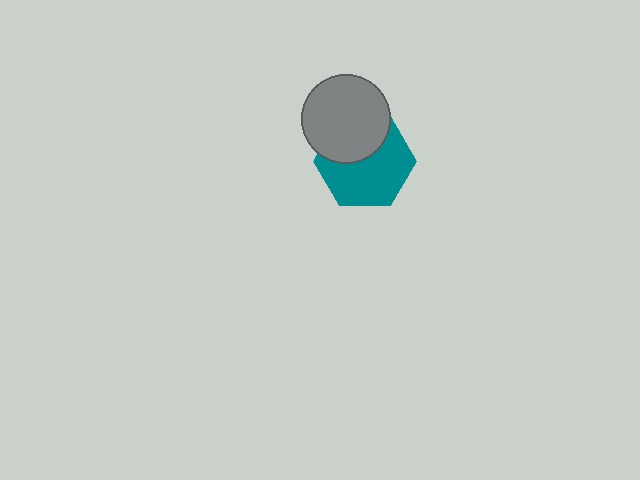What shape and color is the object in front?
The object in front is a gray circle.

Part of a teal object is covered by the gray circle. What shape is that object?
It is a hexagon.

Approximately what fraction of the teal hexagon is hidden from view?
Roughly 37% of the teal hexagon is hidden behind the gray circle.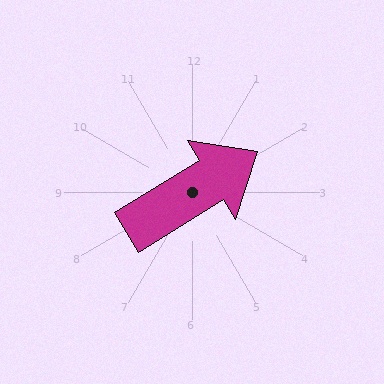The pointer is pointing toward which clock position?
Roughly 2 o'clock.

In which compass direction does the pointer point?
Northeast.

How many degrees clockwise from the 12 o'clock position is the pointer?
Approximately 58 degrees.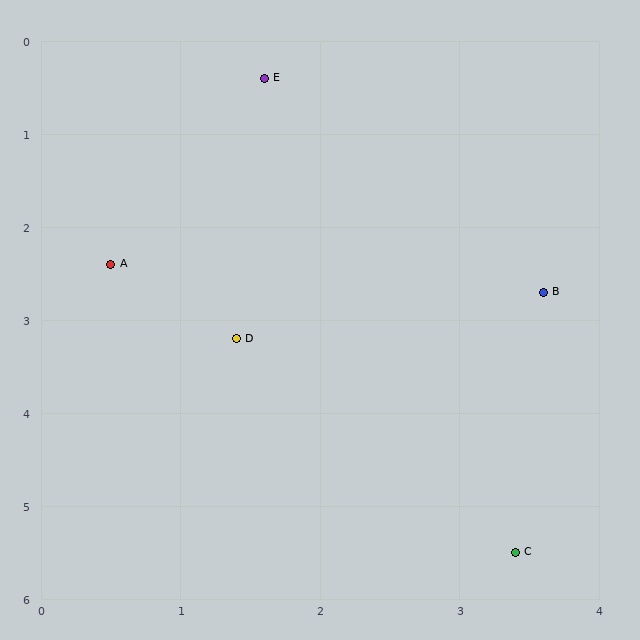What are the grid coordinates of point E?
Point E is at approximately (1.6, 0.4).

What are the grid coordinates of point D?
Point D is at approximately (1.4, 3.2).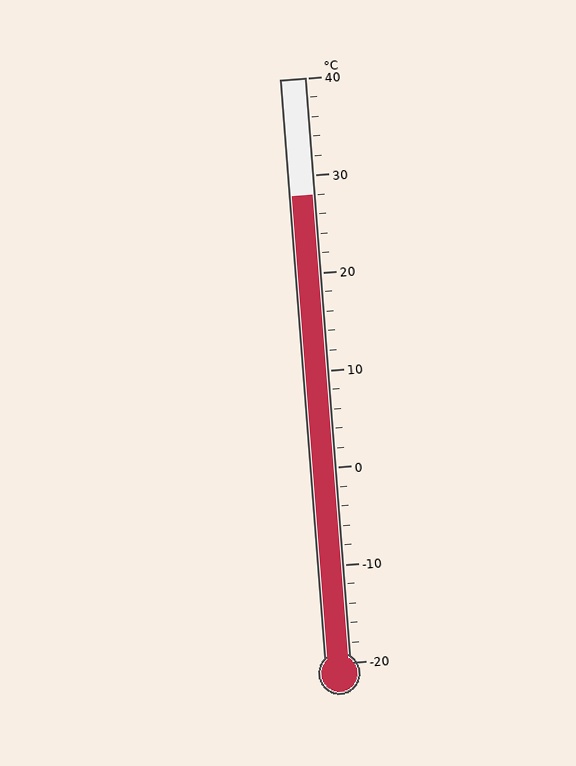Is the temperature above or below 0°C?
The temperature is above 0°C.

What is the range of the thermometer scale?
The thermometer scale ranges from -20°C to 40°C.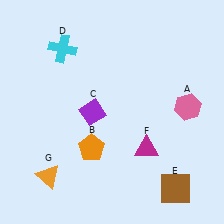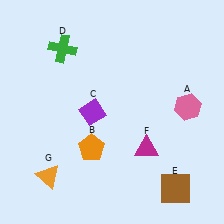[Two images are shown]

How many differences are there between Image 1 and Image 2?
There is 1 difference between the two images.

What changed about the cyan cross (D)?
In Image 1, D is cyan. In Image 2, it changed to green.